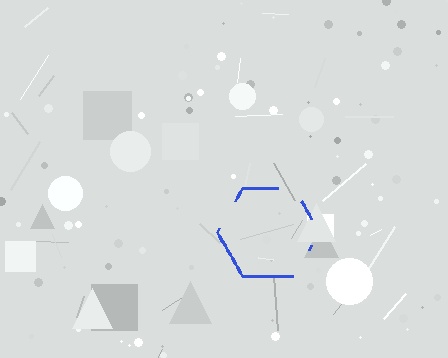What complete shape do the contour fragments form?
The contour fragments form a hexagon.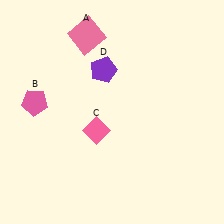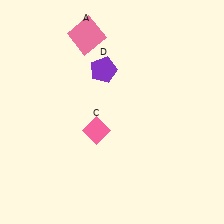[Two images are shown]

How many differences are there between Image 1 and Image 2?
There is 1 difference between the two images.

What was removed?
The pink pentagon (B) was removed in Image 2.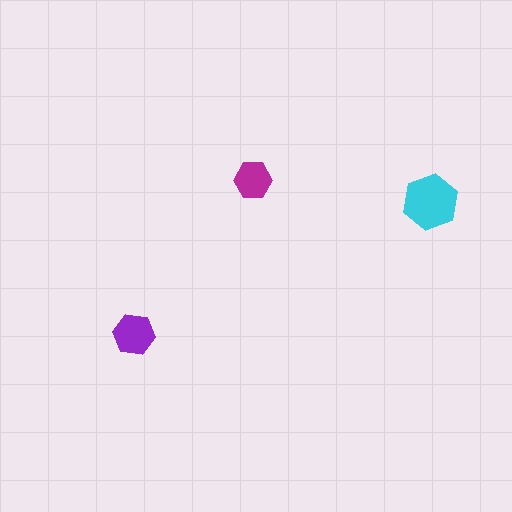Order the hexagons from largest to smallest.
the cyan one, the purple one, the magenta one.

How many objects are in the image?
There are 3 objects in the image.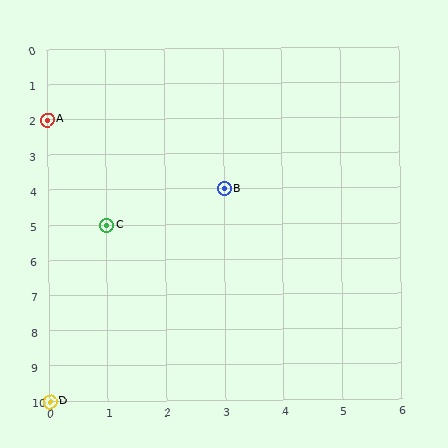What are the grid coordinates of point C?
Point C is at grid coordinates (1, 5).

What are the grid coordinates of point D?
Point D is at grid coordinates (0, 10).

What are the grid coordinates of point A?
Point A is at grid coordinates (0, 2).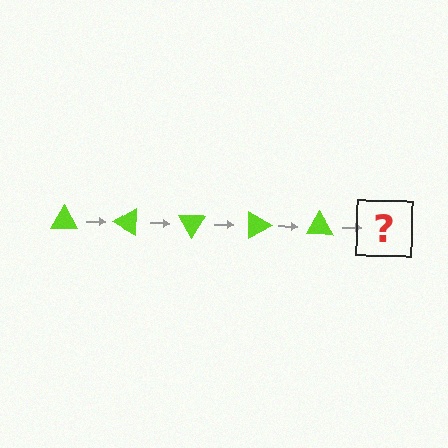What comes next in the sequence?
The next element should be a lime triangle rotated 150 degrees.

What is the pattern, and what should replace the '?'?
The pattern is that the triangle rotates 30 degrees each step. The '?' should be a lime triangle rotated 150 degrees.